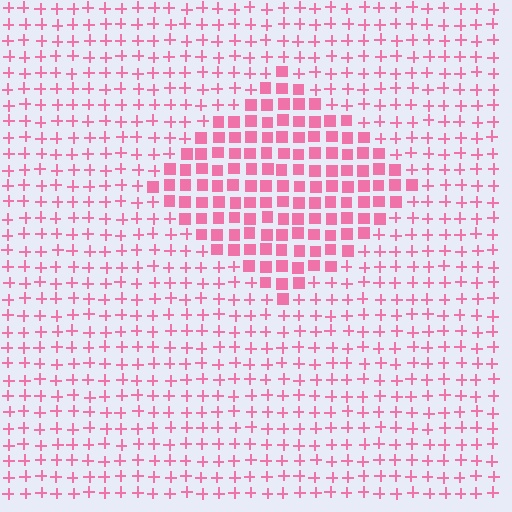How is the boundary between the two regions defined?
The boundary is defined by a change in element shape: squares inside vs. plus signs outside. All elements share the same color and spacing.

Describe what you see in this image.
The image is filled with small pink elements arranged in a uniform grid. A diamond-shaped region contains squares, while the surrounding area contains plus signs. The boundary is defined purely by the change in element shape.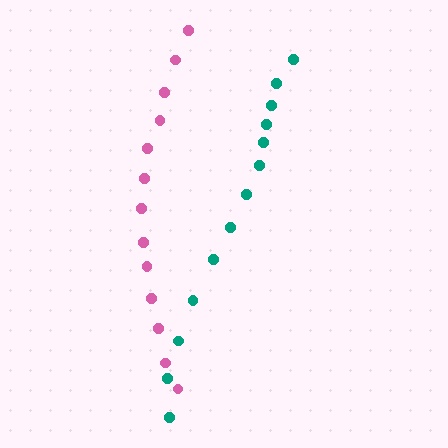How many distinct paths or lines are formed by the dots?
There are 2 distinct paths.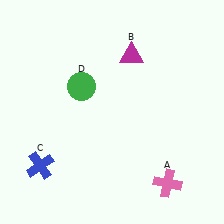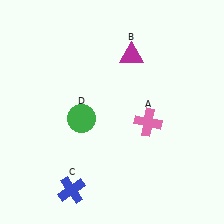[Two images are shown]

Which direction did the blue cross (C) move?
The blue cross (C) moved right.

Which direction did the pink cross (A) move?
The pink cross (A) moved up.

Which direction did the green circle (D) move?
The green circle (D) moved down.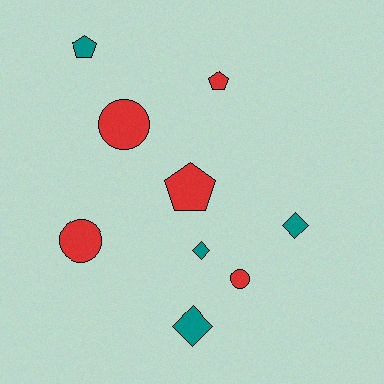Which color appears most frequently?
Red, with 5 objects.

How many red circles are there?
There are 3 red circles.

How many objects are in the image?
There are 9 objects.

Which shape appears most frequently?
Pentagon, with 3 objects.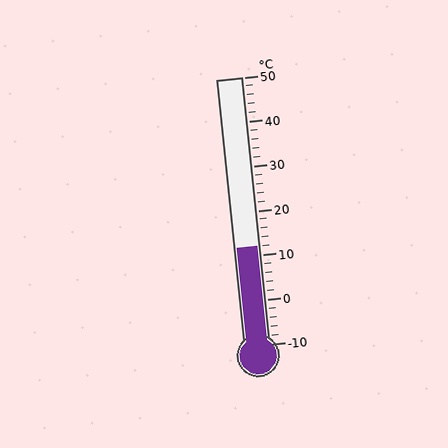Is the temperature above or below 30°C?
The temperature is below 30°C.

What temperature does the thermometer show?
The thermometer shows approximately 12°C.